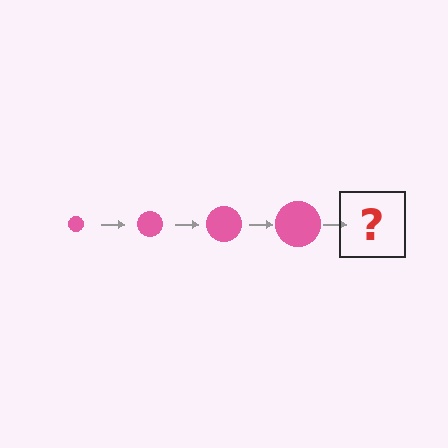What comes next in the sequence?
The next element should be a pink circle, larger than the previous one.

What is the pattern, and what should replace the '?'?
The pattern is that the circle gets progressively larger each step. The '?' should be a pink circle, larger than the previous one.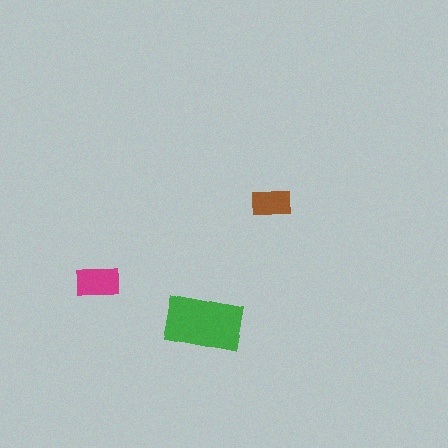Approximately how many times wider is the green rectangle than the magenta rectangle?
About 2 times wider.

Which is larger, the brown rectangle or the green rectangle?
The green one.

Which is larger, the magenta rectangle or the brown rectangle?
The magenta one.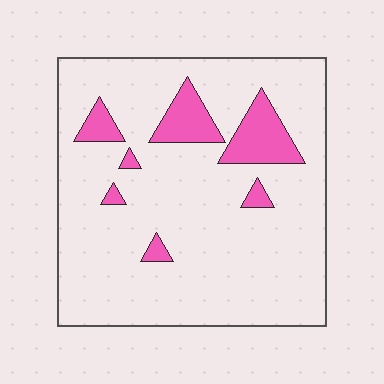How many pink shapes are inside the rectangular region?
7.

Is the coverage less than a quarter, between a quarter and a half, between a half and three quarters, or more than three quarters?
Less than a quarter.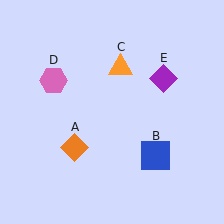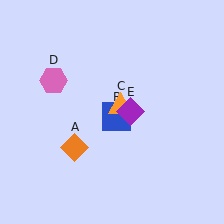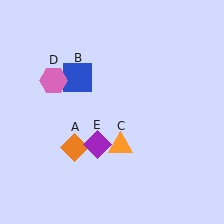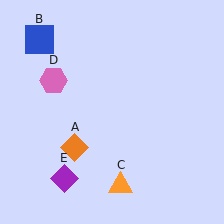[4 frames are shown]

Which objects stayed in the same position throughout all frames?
Orange diamond (object A) and pink hexagon (object D) remained stationary.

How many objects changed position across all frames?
3 objects changed position: blue square (object B), orange triangle (object C), purple diamond (object E).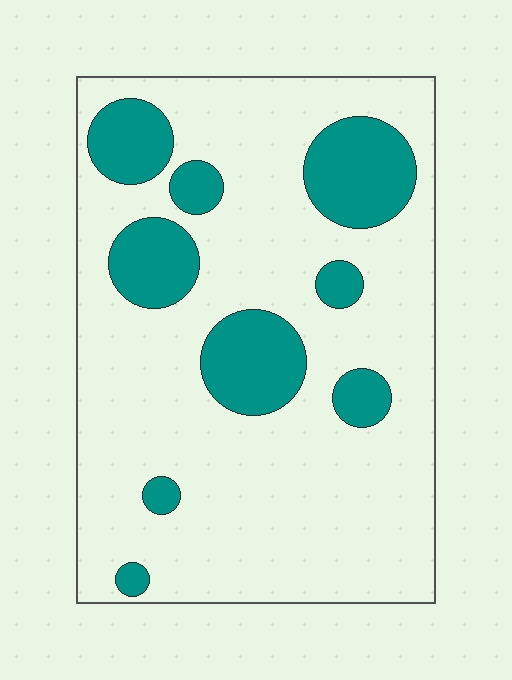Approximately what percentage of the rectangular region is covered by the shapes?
Approximately 20%.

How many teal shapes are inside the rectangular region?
9.